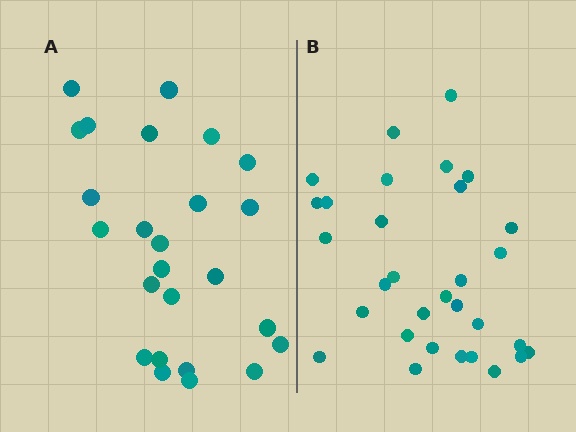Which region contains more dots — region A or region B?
Region B (the right region) has more dots.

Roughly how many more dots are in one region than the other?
Region B has about 6 more dots than region A.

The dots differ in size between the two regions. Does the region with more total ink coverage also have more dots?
No. Region A has more total ink coverage because its dots are larger, but region B actually contains more individual dots. Total area can be misleading — the number of items is what matters here.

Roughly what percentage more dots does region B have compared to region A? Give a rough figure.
About 25% more.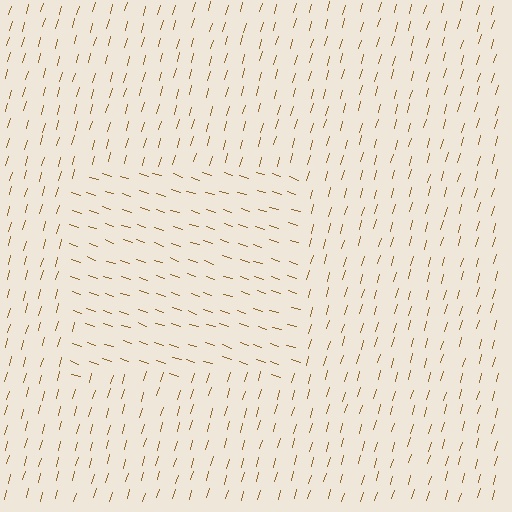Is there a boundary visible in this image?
Yes, there is a texture boundary formed by a change in line orientation.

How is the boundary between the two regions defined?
The boundary is defined purely by a change in line orientation (approximately 88 degrees difference). All lines are the same color and thickness.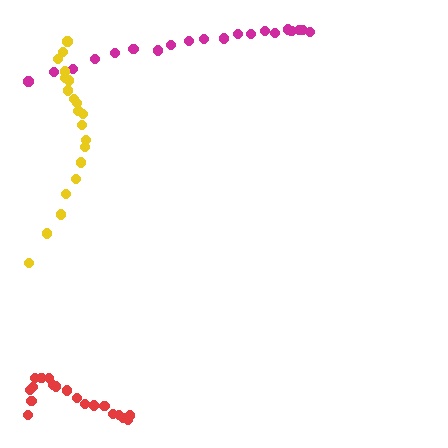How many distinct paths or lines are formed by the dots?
There are 3 distinct paths.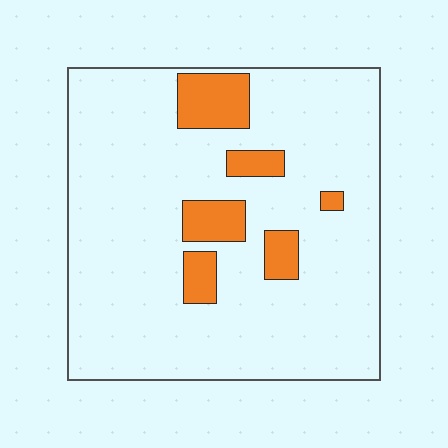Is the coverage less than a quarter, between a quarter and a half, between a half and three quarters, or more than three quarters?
Less than a quarter.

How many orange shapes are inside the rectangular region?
6.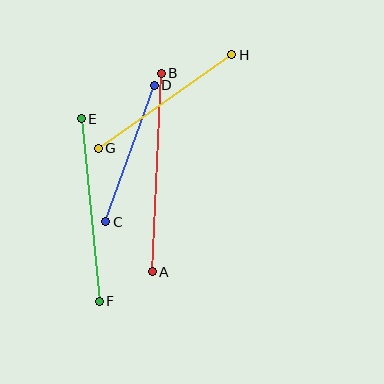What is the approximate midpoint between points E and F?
The midpoint is at approximately (90, 210) pixels.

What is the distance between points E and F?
The distance is approximately 184 pixels.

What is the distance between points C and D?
The distance is approximately 145 pixels.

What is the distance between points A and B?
The distance is approximately 198 pixels.